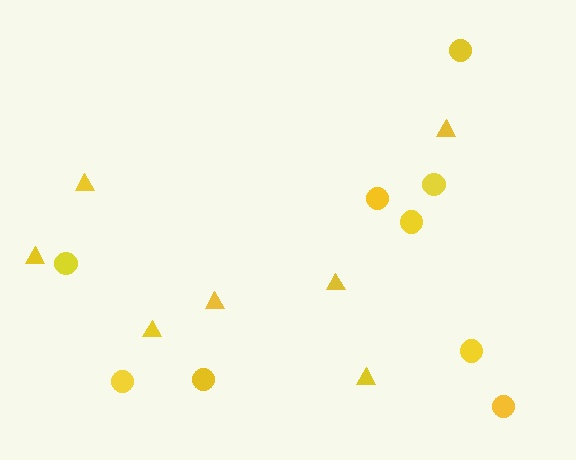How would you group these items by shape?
There are 2 groups: one group of circles (9) and one group of triangles (7).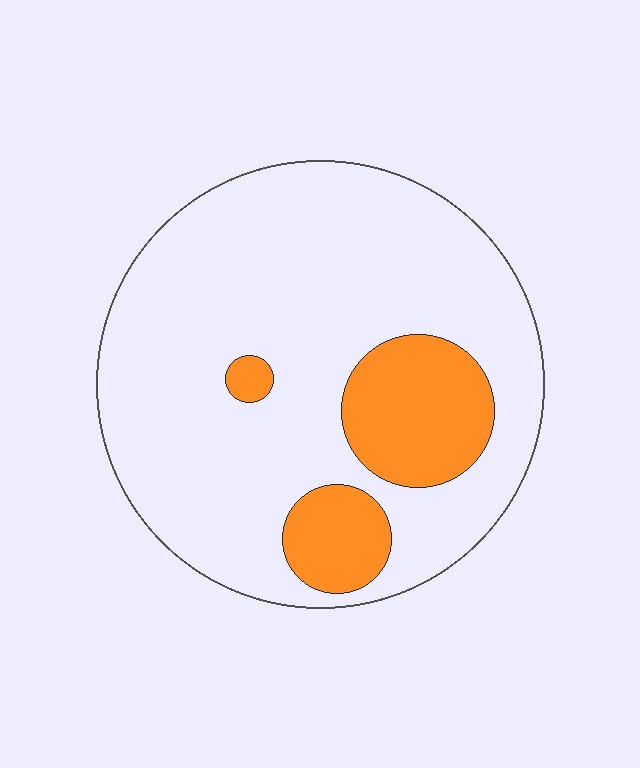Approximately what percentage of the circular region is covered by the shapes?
Approximately 20%.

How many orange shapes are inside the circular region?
3.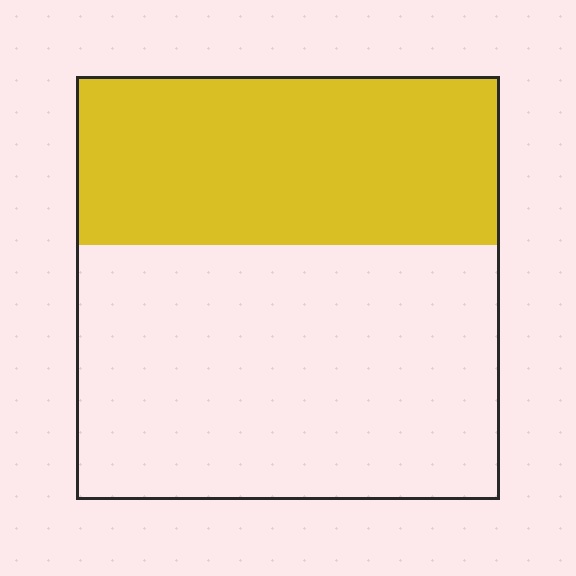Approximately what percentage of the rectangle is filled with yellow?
Approximately 40%.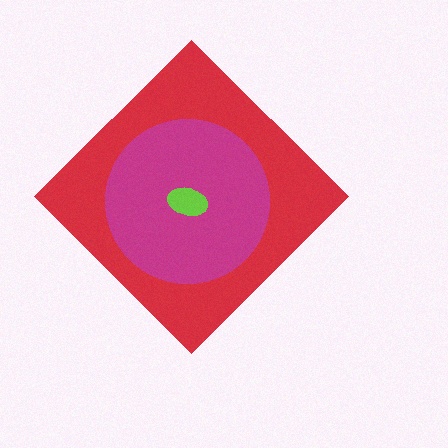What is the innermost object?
The lime ellipse.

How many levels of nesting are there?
3.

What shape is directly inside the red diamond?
The magenta circle.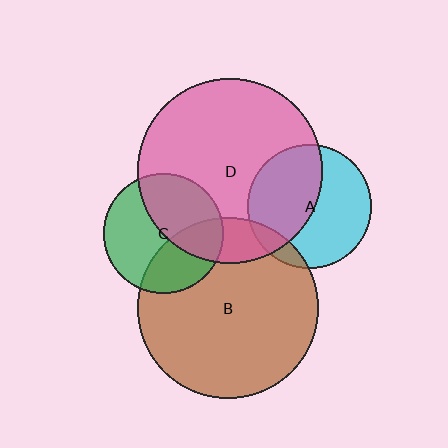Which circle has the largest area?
Circle D (pink).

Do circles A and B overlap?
Yes.